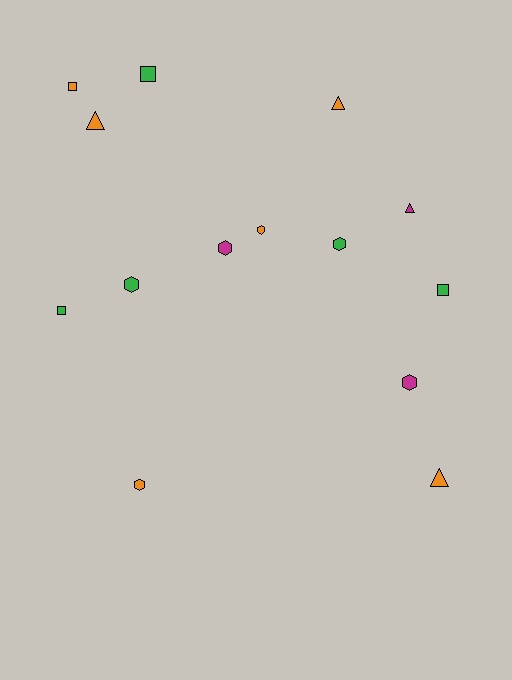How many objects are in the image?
There are 14 objects.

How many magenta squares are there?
There are no magenta squares.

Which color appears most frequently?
Orange, with 6 objects.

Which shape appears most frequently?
Hexagon, with 6 objects.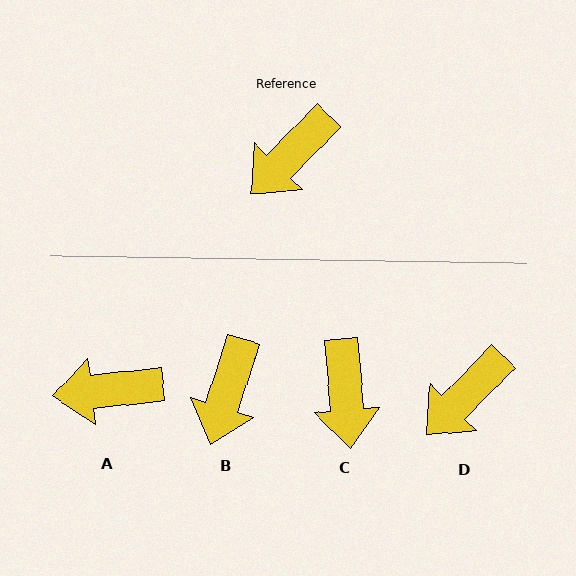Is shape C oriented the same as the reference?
No, it is off by about 49 degrees.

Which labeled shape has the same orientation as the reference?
D.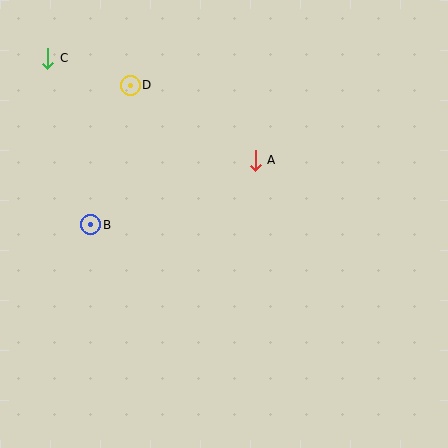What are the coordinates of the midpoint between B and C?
The midpoint between B and C is at (69, 141).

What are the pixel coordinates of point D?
Point D is at (130, 85).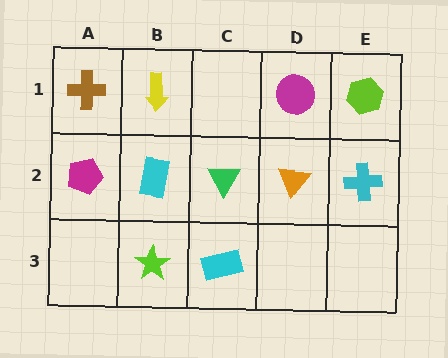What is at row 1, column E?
A lime hexagon.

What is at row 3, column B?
A lime star.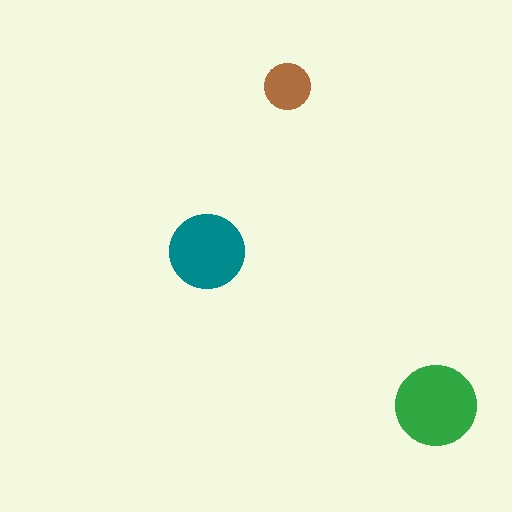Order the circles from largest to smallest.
the green one, the teal one, the brown one.